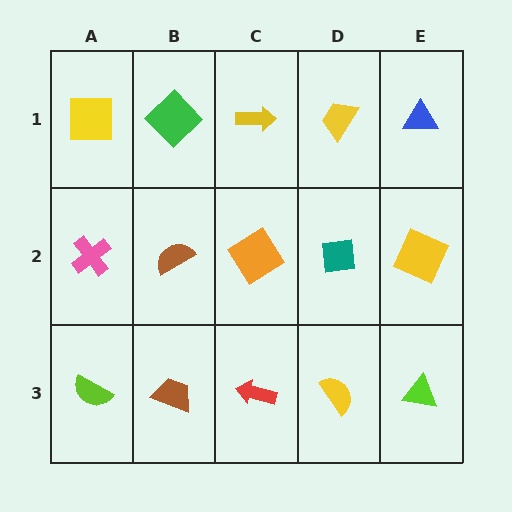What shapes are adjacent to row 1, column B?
A brown semicircle (row 2, column B), a yellow square (row 1, column A), a yellow arrow (row 1, column C).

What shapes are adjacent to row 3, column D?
A teal square (row 2, column D), a red arrow (row 3, column C), a lime triangle (row 3, column E).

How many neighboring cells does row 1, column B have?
3.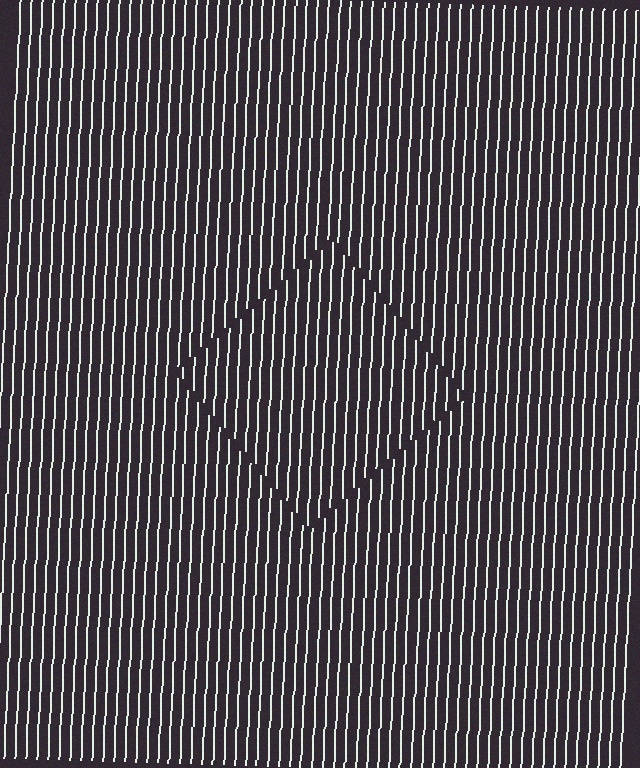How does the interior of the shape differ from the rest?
The interior of the shape contains the same grating, shifted by half a period — the contour is defined by the phase discontinuity where line-ends from the inner and outer gratings abut.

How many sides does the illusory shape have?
4 sides — the line-ends trace a square.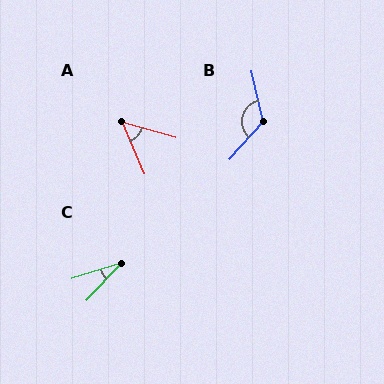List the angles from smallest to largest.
C (29°), A (51°), B (126°).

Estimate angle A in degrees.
Approximately 51 degrees.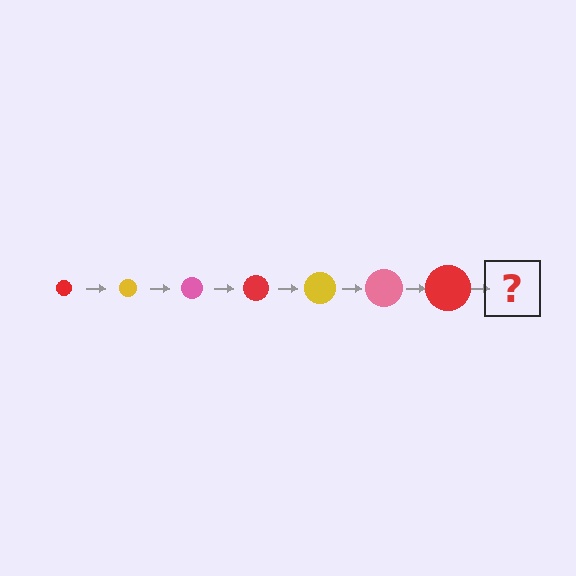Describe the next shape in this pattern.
It should be a yellow circle, larger than the previous one.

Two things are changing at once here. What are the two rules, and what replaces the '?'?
The two rules are that the circle grows larger each step and the color cycles through red, yellow, and pink. The '?' should be a yellow circle, larger than the previous one.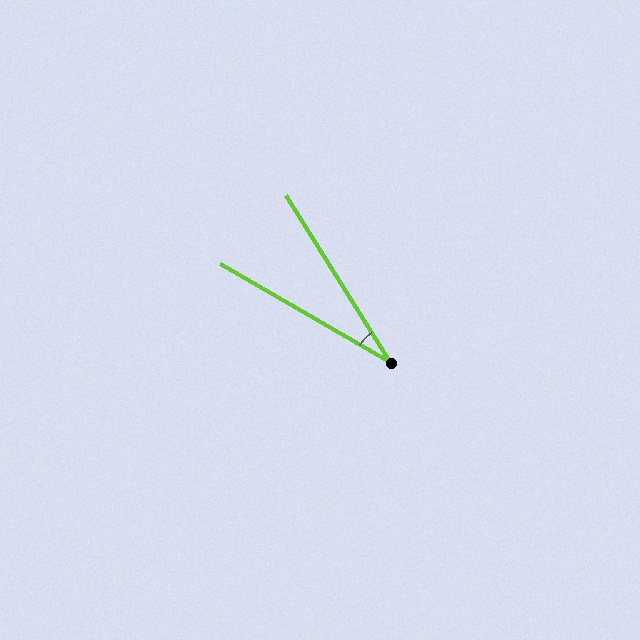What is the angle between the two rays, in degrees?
Approximately 28 degrees.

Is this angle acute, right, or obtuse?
It is acute.